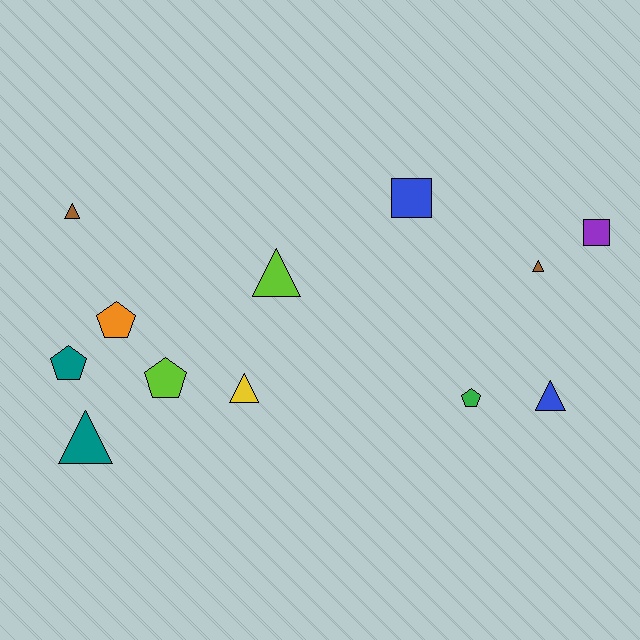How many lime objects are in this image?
There are 2 lime objects.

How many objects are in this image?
There are 12 objects.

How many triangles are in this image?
There are 6 triangles.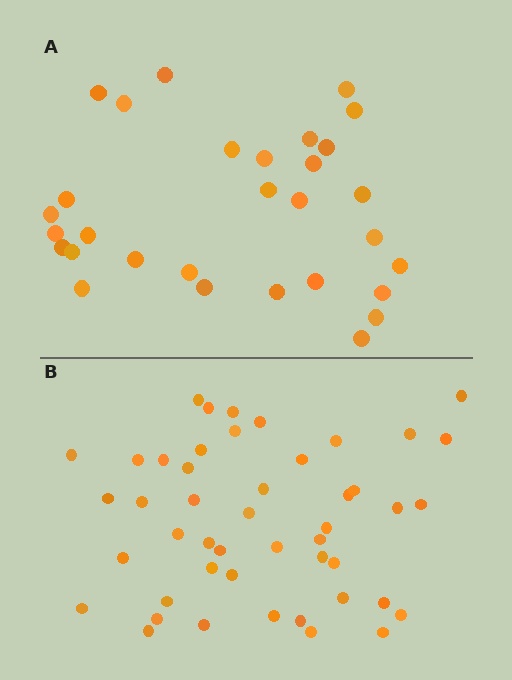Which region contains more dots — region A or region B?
Region B (the bottom region) has more dots.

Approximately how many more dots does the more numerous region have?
Region B has approximately 15 more dots than region A.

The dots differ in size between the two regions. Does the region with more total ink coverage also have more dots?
No. Region A has more total ink coverage because its dots are larger, but region B actually contains more individual dots. Total area can be misleading — the number of items is what matters here.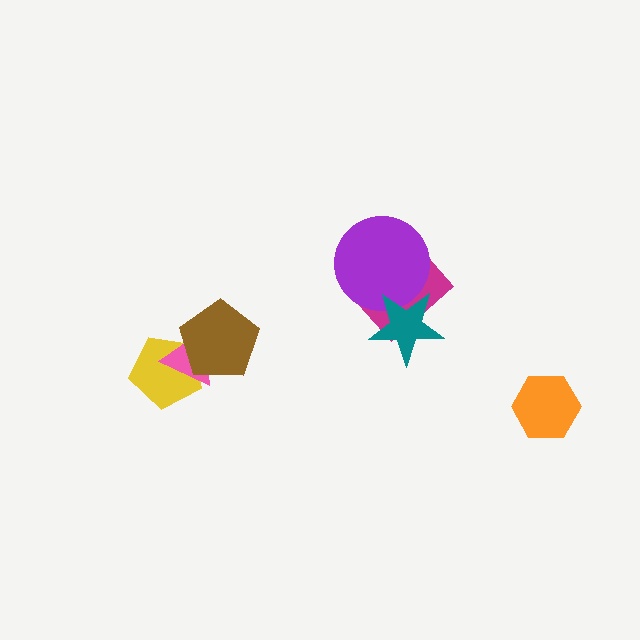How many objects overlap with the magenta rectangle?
2 objects overlap with the magenta rectangle.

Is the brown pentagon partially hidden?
No, no other shape covers it.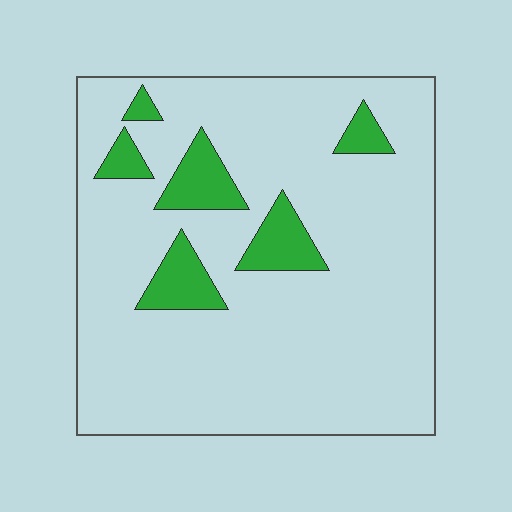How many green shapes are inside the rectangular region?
6.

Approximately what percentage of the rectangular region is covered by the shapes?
Approximately 15%.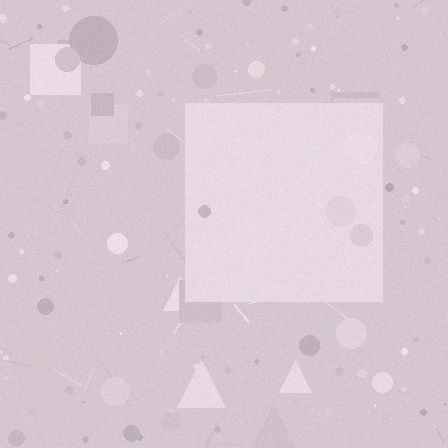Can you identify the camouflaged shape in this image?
The camouflaged shape is a square.